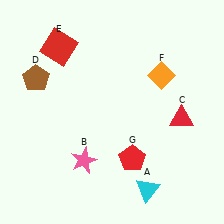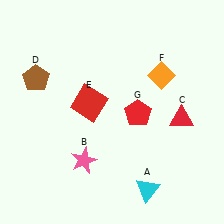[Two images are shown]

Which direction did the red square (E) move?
The red square (E) moved down.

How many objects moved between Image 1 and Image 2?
2 objects moved between the two images.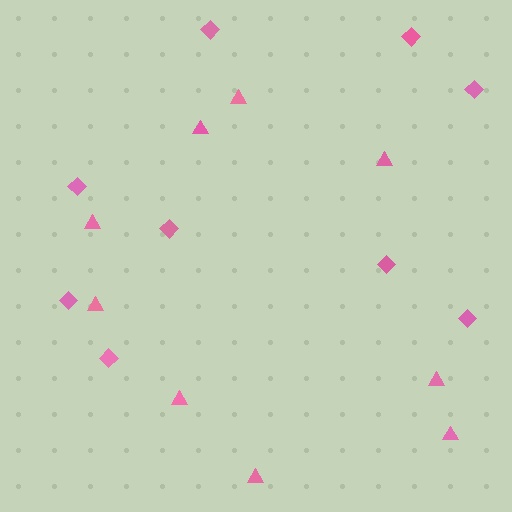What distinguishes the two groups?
There are 2 groups: one group of triangles (9) and one group of diamonds (9).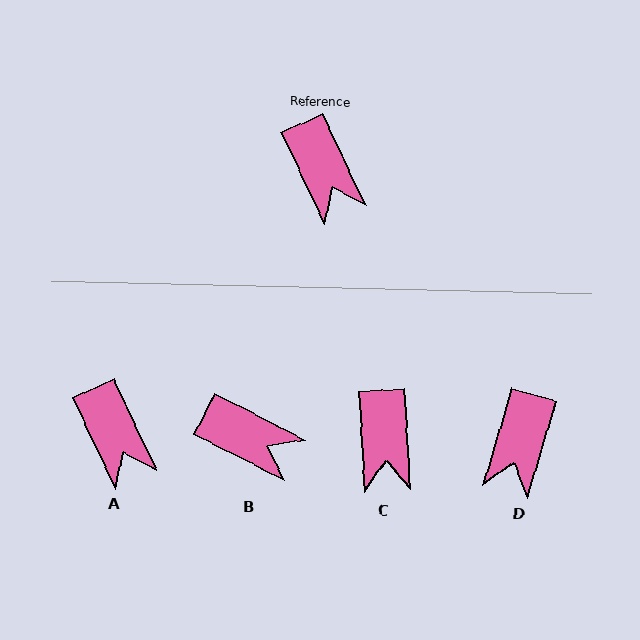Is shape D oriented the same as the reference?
No, it is off by about 42 degrees.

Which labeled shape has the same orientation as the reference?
A.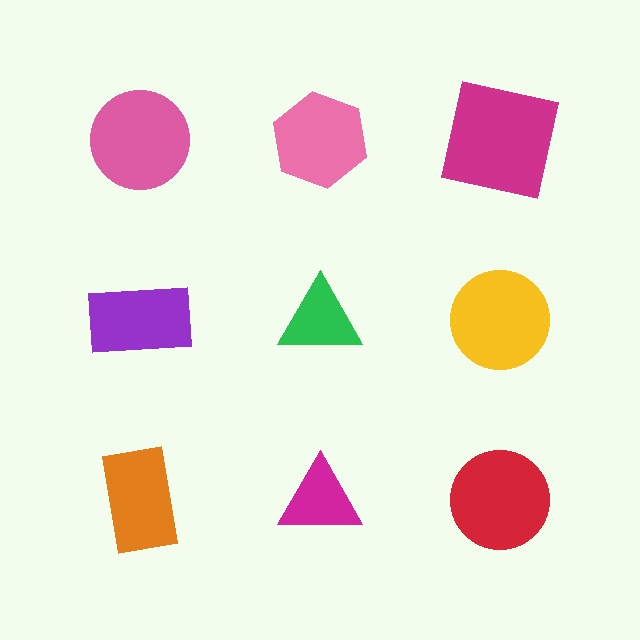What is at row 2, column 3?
A yellow circle.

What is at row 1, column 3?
A magenta square.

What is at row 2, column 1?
A purple rectangle.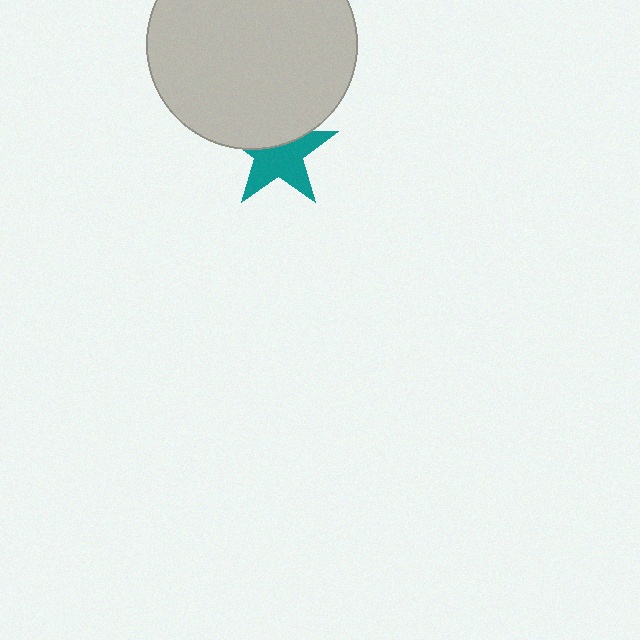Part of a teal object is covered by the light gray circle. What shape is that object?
It is a star.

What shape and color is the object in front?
The object in front is a light gray circle.